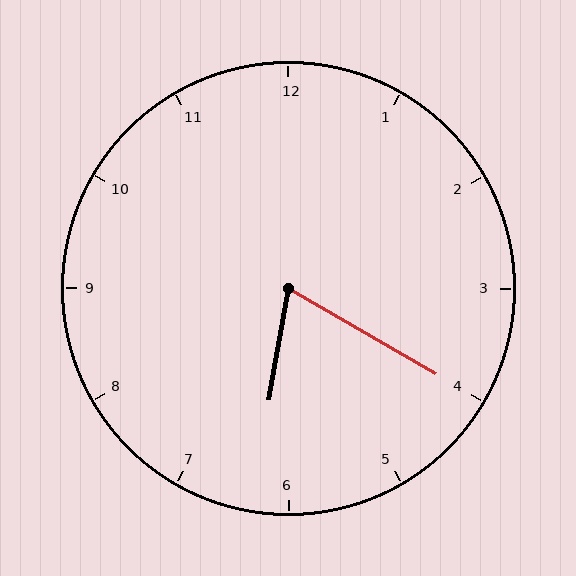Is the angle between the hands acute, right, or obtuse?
It is acute.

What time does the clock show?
6:20.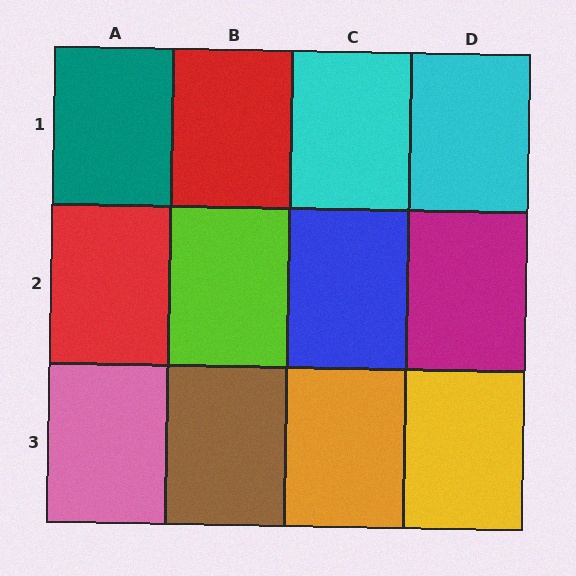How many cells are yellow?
1 cell is yellow.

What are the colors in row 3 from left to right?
Pink, brown, orange, yellow.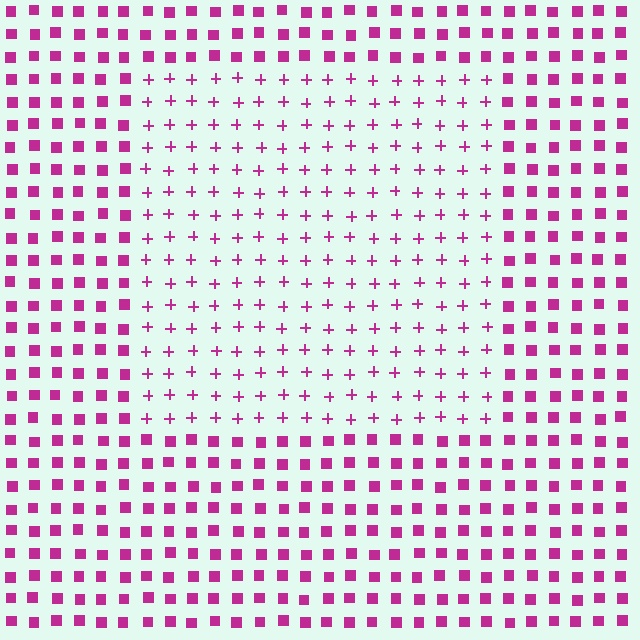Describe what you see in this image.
The image is filled with small magenta elements arranged in a uniform grid. A rectangle-shaped region contains plus signs, while the surrounding area contains squares. The boundary is defined purely by the change in element shape.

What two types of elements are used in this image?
The image uses plus signs inside the rectangle region and squares outside it.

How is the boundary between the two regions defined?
The boundary is defined by a change in element shape: plus signs inside vs. squares outside. All elements share the same color and spacing.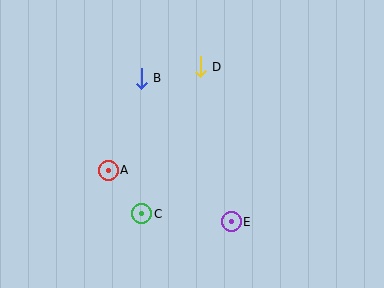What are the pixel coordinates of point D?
Point D is at (200, 67).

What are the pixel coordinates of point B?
Point B is at (141, 78).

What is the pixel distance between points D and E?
The distance between D and E is 158 pixels.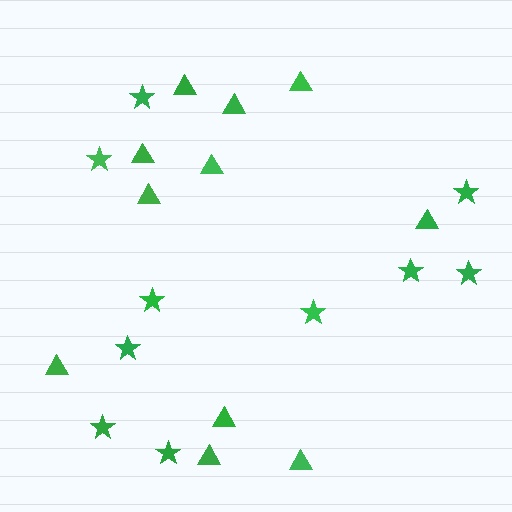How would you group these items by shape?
There are 2 groups: one group of triangles (11) and one group of stars (10).